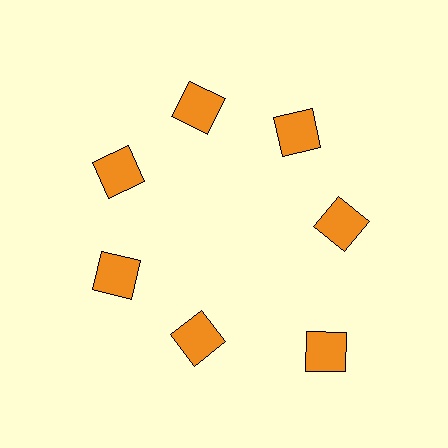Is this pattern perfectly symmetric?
No. The 7 orange squares are arranged in a ring, but one element near the 5 o'clock position is pushed outward from the center, breaking the 7-fold rotational symmetry.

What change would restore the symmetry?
The symmetry would be restored by moving it inward, back onto the ring so that all 7 squares sit at equal angles and equal distance from the center.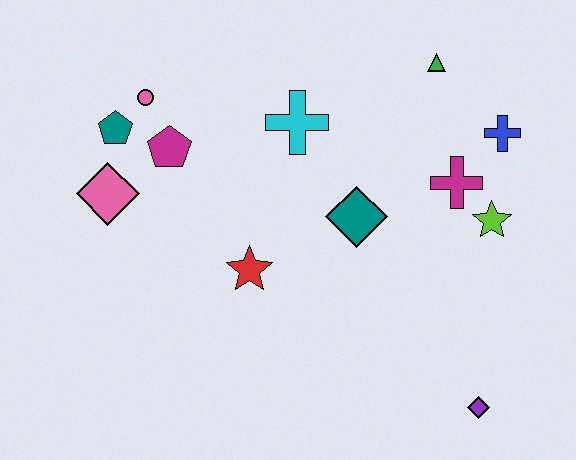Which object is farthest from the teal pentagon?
The purple diamond is farthest from the teal pentagon.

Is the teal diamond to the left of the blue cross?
Yes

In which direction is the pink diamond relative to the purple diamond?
The pink diamond is to the left of the purple diamond.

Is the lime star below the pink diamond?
Yes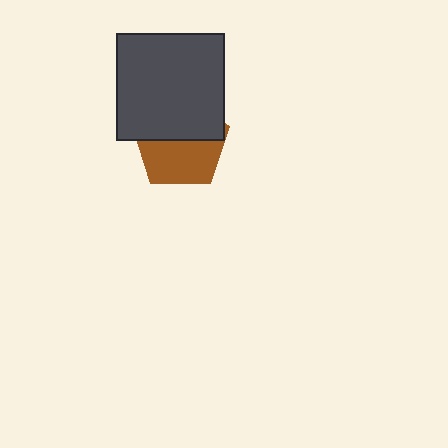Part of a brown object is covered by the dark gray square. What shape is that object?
It is a pentagon.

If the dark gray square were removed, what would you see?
You would see the complete brown pentagon.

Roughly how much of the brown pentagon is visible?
About half of it is visible (roughly 51%).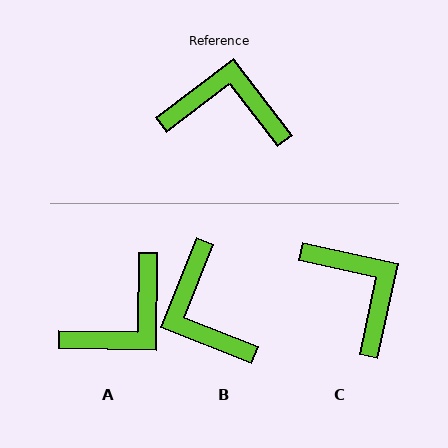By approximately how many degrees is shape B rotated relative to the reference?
Approximately 121 degrees counter-clockwise.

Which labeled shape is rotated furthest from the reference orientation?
A, about 128 degrees away.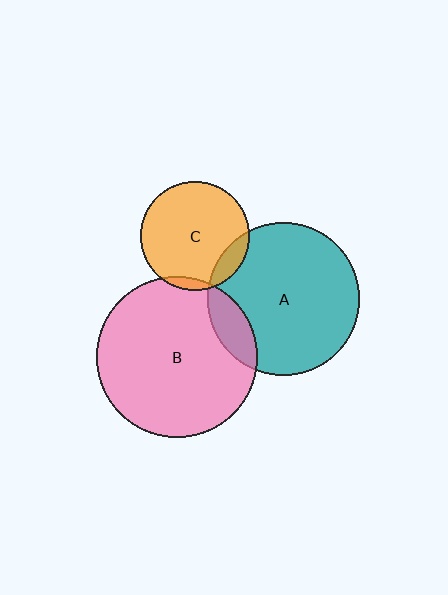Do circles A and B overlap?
Yes.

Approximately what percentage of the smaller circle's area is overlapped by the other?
Approximately 15%.